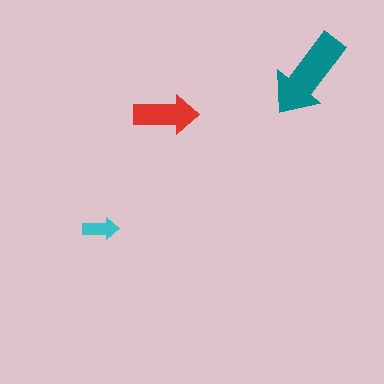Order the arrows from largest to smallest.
the teal one, the red one, the cyan one.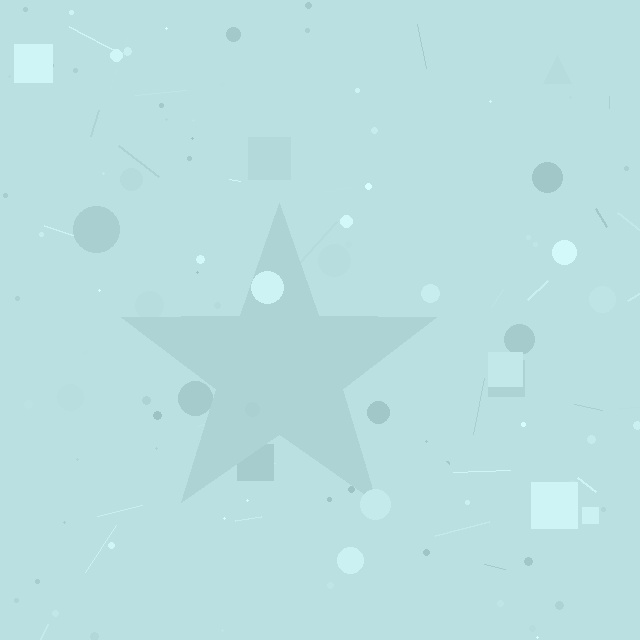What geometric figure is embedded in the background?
A star is embedded in the background.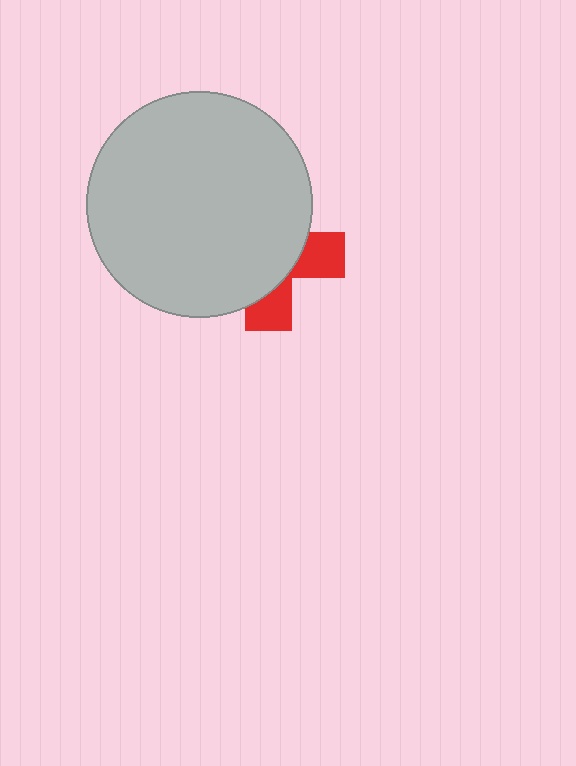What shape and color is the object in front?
The object in front is a light gray circle.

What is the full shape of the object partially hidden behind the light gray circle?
The partially hidden object is a red cross.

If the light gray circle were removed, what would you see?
You would see the complete red cross.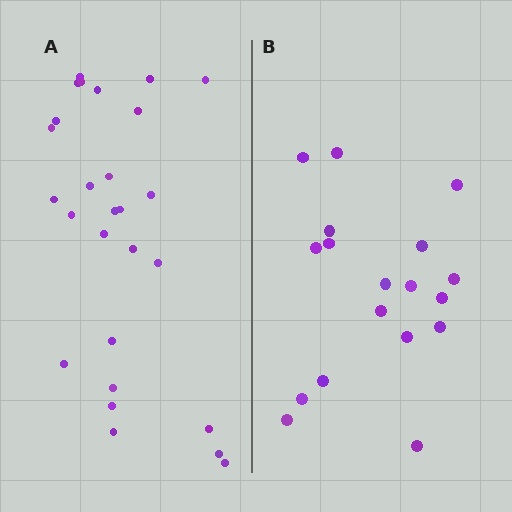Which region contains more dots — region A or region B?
Region A (the left region) has more dots.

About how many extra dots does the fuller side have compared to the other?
Region A has roughly 8 or so more dots than region B.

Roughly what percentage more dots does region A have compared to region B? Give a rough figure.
About 50% more.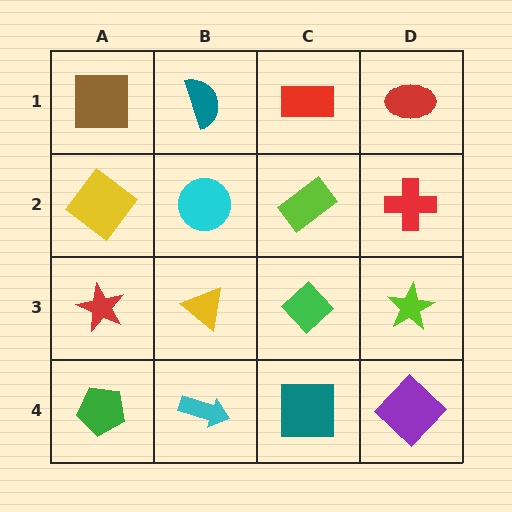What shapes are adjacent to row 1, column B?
A cyan circle (row 2, column B), a brown square (row 1, column A), a red rectangle (row 1, column C).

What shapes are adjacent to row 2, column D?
A red ellipse (row 1, column D), a lime star (row 3, column D), a lime rectangle (row 2, column C).